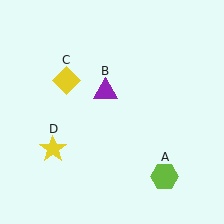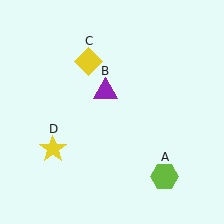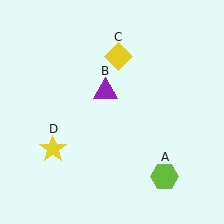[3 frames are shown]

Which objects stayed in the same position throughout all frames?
Lime hexagon (object A) and purple triangle (object B) and yellow star (object D) remained stationary.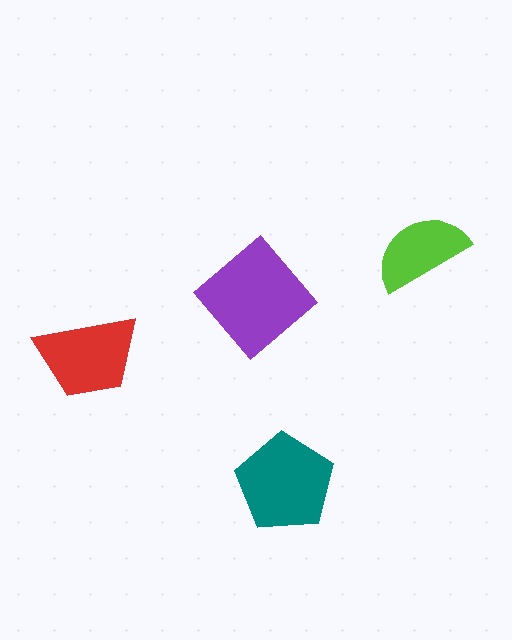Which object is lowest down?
The teal pentagon is bottommost.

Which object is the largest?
The purple diamond.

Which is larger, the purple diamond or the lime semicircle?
The purple diamond.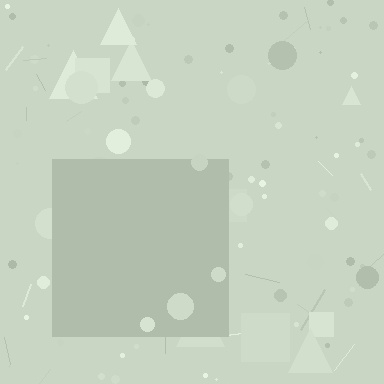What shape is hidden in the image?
A square is hidden in the image.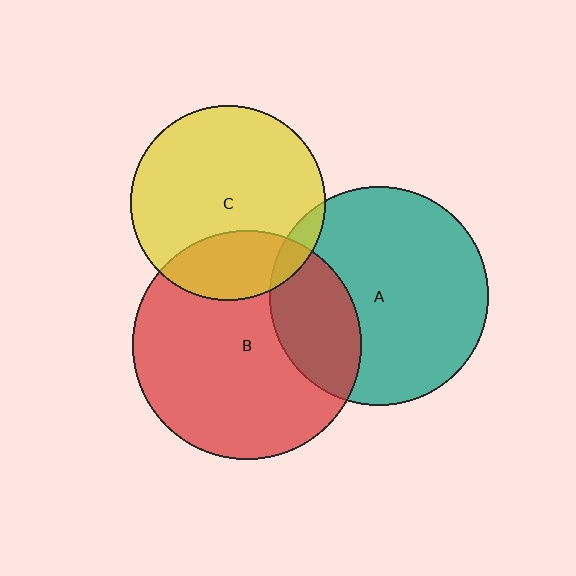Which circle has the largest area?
Circle B (red).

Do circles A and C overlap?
Yes.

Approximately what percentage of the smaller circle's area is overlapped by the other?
Approximately 5%.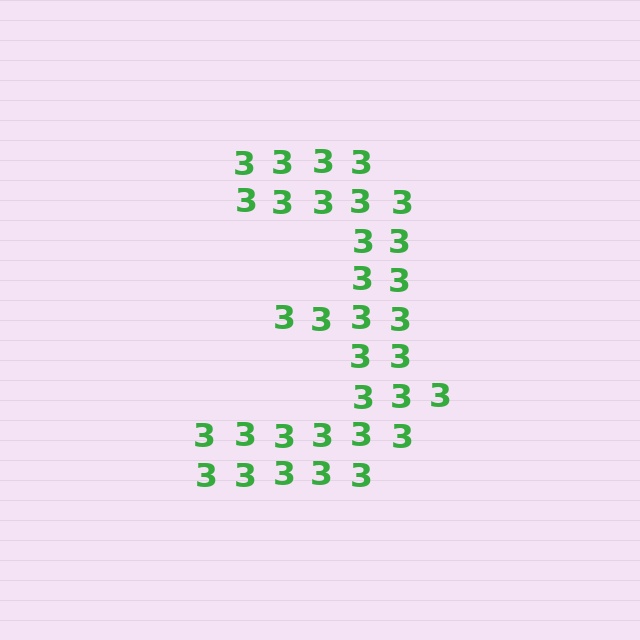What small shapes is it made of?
It is made of small digit 3's.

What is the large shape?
The large shape is the digit 3.